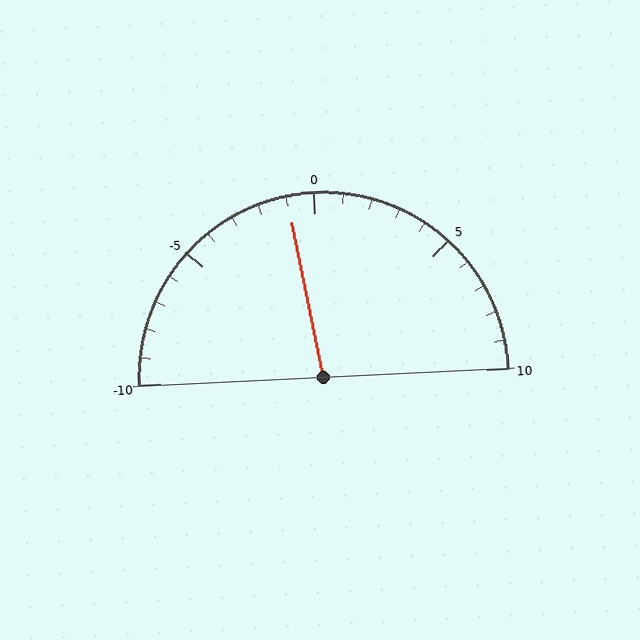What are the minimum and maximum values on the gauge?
The gauge ranges from -10 to 10.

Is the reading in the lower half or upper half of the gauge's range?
The reading is in the lower half of the range (-10 to 10).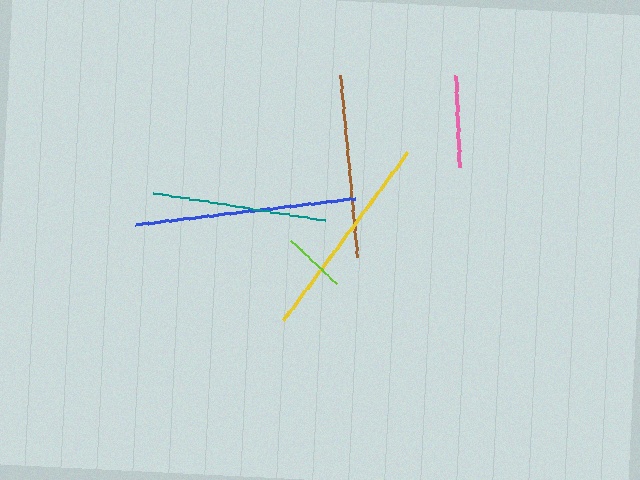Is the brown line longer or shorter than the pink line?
The brown line is longer than the pink line.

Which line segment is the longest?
The blue line is the longest at approximately 221 pixels.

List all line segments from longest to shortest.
From longest to shortest: blue, yellow, brown, teal, pink, lime.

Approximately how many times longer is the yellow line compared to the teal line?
The yellow line is approximately 1.2 times the length of the teal line.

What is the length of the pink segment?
The pink segment is approximately 91 pixels long.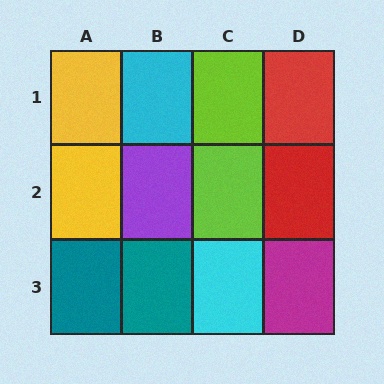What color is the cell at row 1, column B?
Cyan.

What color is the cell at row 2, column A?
Yellow.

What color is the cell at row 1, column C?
Lime.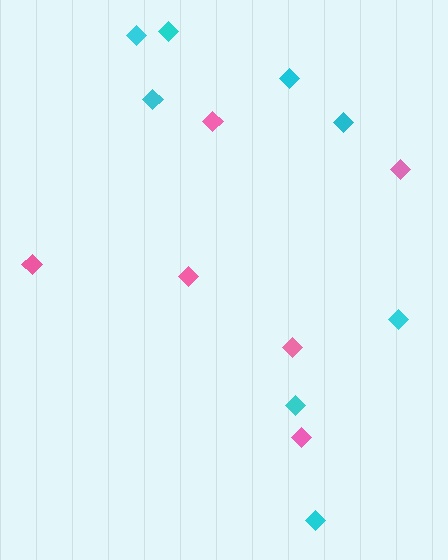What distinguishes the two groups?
There are 2 groups: one group of pink diamonds (6) and one group of cyan diamonds (8).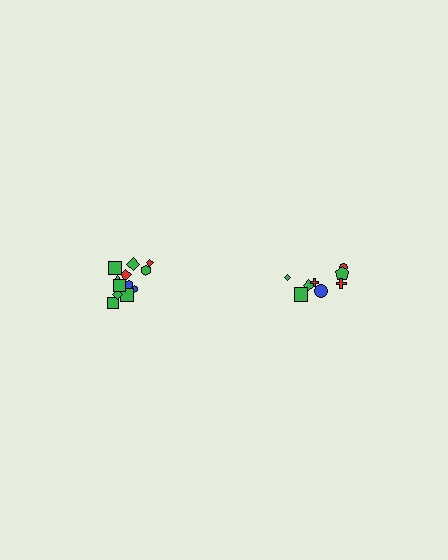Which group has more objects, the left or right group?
The left group.